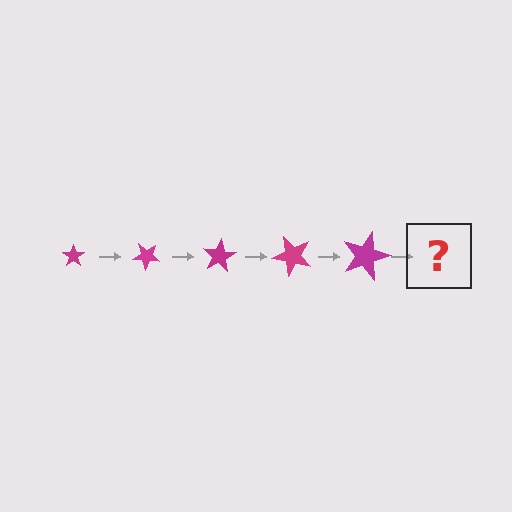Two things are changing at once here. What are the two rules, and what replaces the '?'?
The two rules are that the star grows larger each step and it rotates 40 degrees each step. The '?' should be a star, larger than the previous one and rotated 200 degrees from the start.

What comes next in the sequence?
The next element should be a star, larger than the previous one and rotated 200 degrees from the start.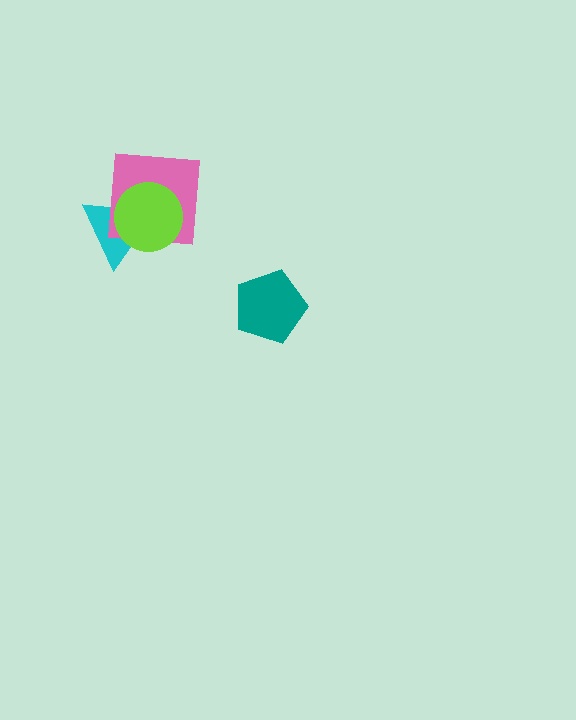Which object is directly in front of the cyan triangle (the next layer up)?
The pink square is directly in front of the cyan triangle.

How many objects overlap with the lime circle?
2 objects overlap with the lime circle.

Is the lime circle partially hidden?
No, no other shape covers it.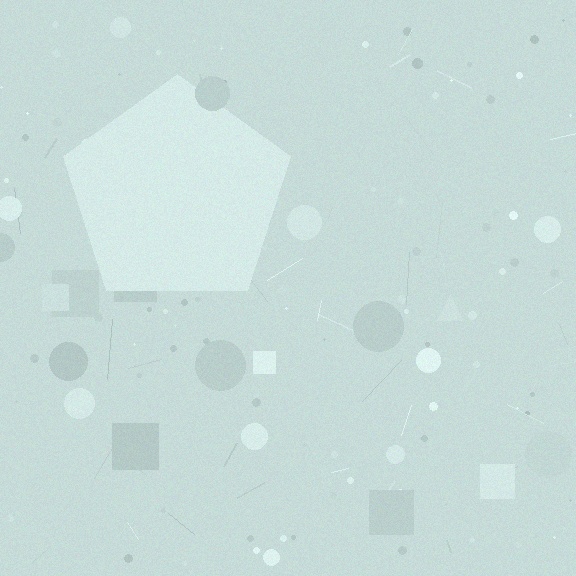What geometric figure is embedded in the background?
A pentagon is embedded in the background.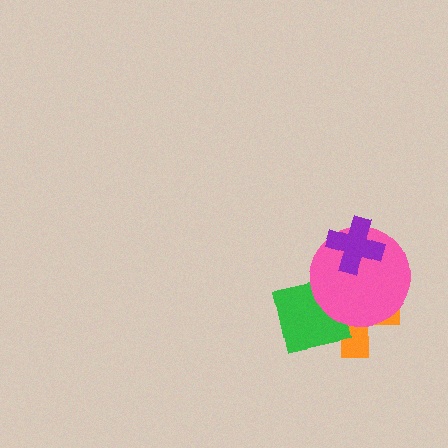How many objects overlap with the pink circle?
3 objects overlap with the pink circle.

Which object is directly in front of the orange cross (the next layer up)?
The green square is directly in front of the orange cross.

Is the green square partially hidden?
Yes, it is partially covered by another shape.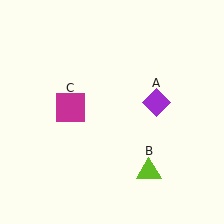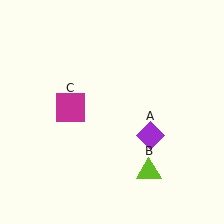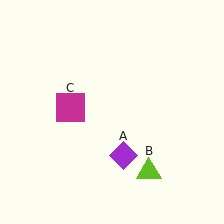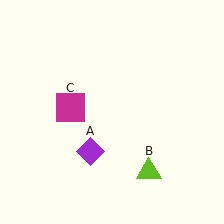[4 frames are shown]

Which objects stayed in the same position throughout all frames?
Lime triangle (object B) and magenta square (object C) remained stationary.